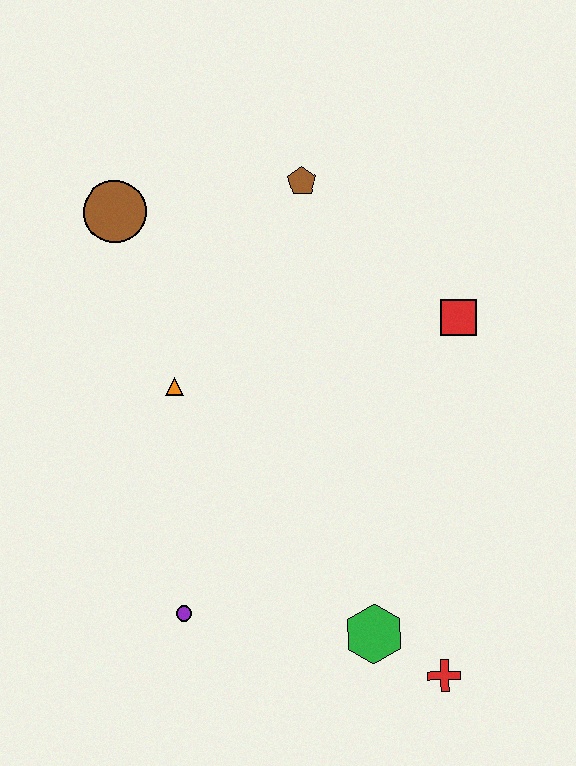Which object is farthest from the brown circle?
The red cross is farthest from the brown circle.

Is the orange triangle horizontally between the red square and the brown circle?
Yes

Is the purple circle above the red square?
No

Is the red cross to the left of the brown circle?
No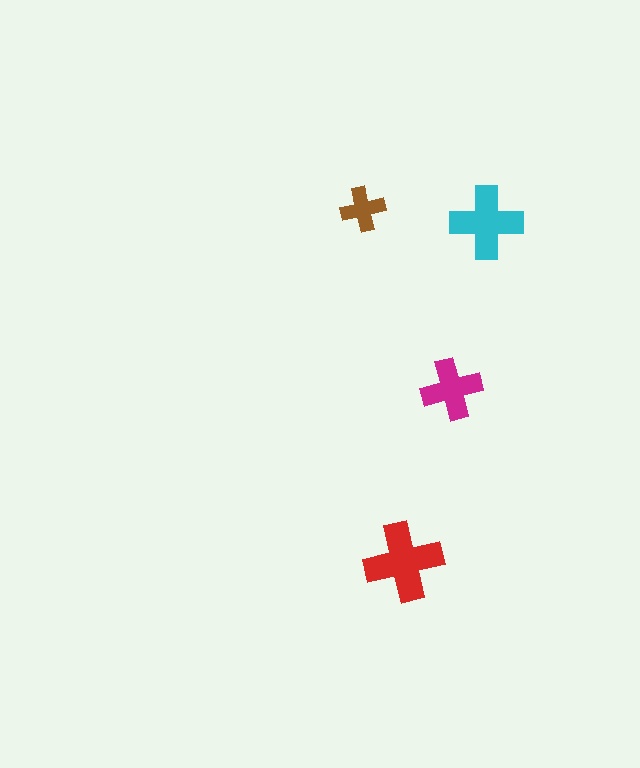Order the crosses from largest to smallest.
the red one, the cyan one, the magenta one, the brown one.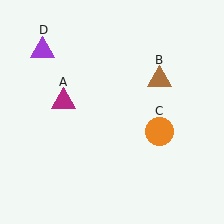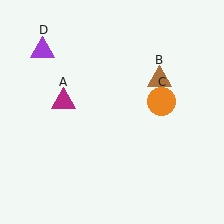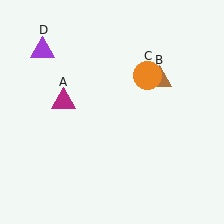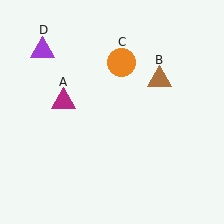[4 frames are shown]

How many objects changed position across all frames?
1 object changed position: orange circle (object C).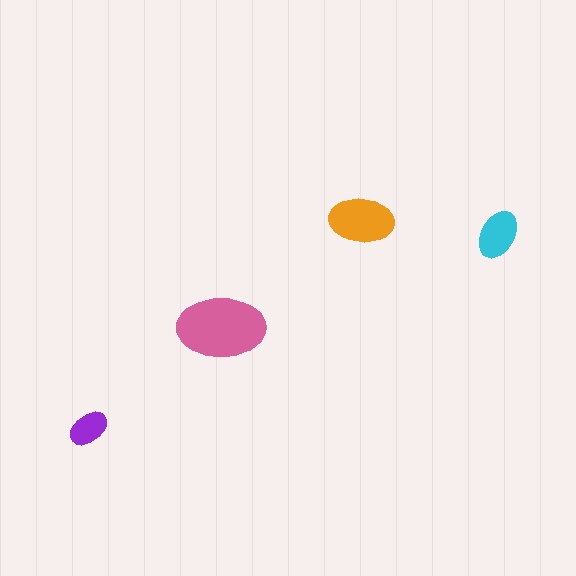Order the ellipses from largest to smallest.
the pink one, the orange one, the cyan one, the purple one.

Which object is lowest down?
The purple ellipse is bottommost.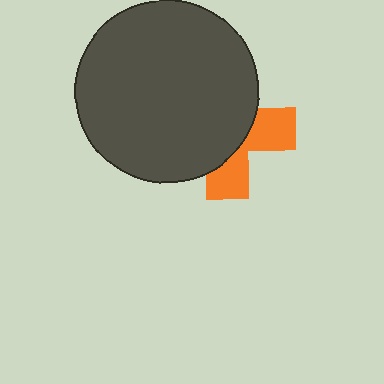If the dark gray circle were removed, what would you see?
You would see the complete orange cross.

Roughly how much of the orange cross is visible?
A small part of it is visible (roughly 35%).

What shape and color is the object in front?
The object in front is a dark gray circle.